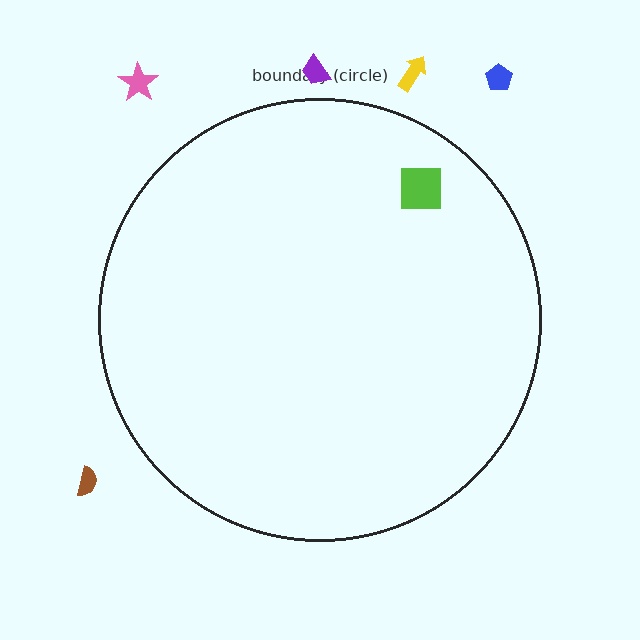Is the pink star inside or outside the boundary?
Outside.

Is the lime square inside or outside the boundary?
Inside.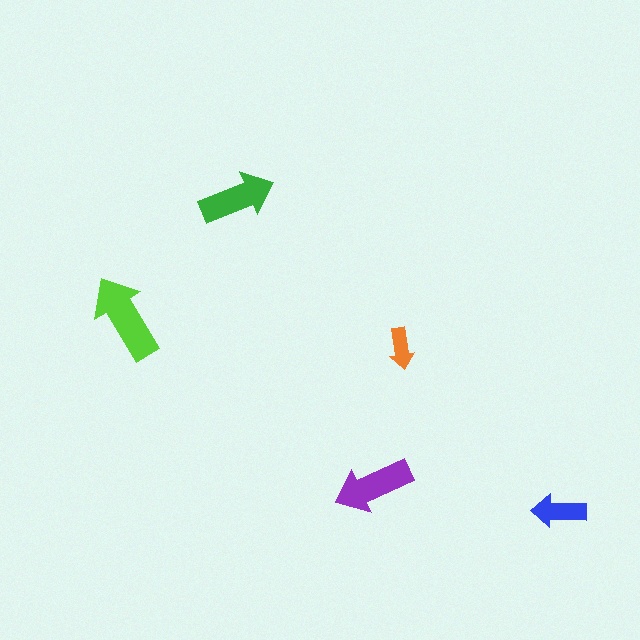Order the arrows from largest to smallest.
the lime one, the purple one, the green one, the blue one, the orange one.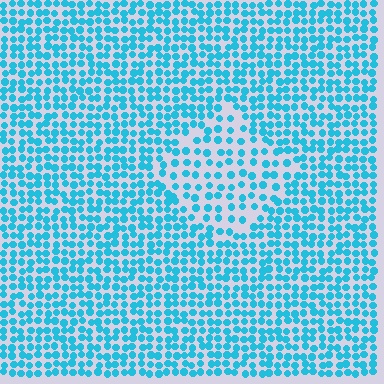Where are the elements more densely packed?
The elements are more densely packed outside the diamond boundary.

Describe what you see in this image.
The image contains small cyan elements arranged at two different densities. A diamond-shaped region is visible where the elements are less densely packed than the surrounding area.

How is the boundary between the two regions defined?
The boundary is defined by a change in element density (approximately 1.7x ratio). All elements are the same color, size, and shape.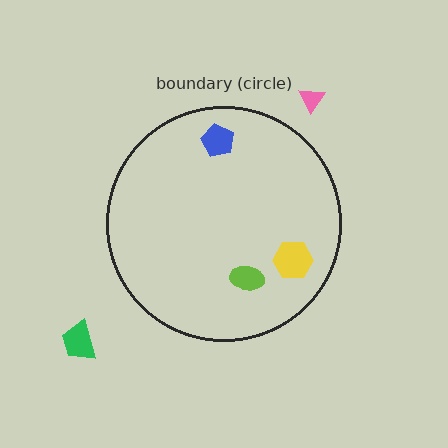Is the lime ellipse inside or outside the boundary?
Inside.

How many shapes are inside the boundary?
3 inside, 2 outside.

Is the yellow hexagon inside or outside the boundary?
Inside.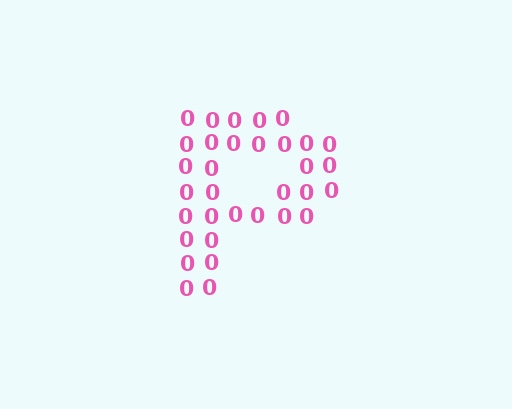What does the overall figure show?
The overall figure shows the letter P.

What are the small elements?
The small elements are digit 0's.